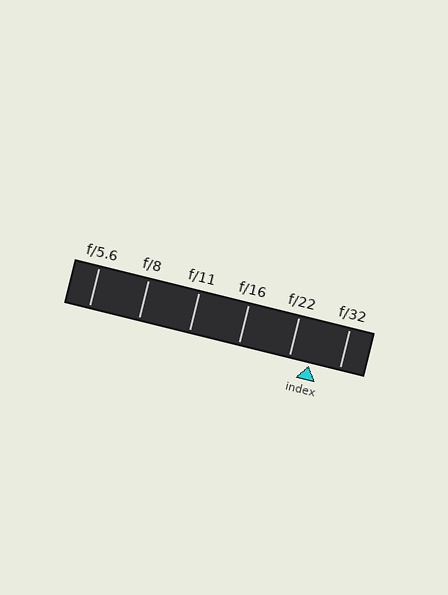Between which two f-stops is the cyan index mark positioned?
The index mark is between f/22 and f/32.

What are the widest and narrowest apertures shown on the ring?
The widest aperture shown is f/5.6 and the narrowest is f/32.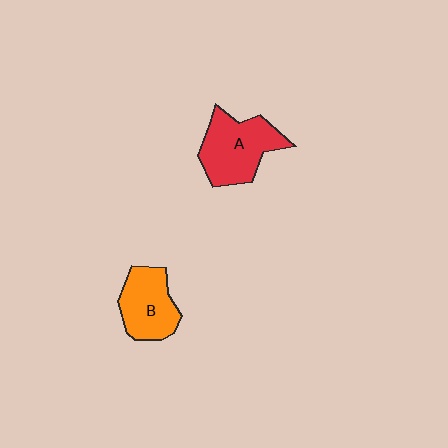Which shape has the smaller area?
Shape B (orange).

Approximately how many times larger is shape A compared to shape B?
Approximately 1.3 times.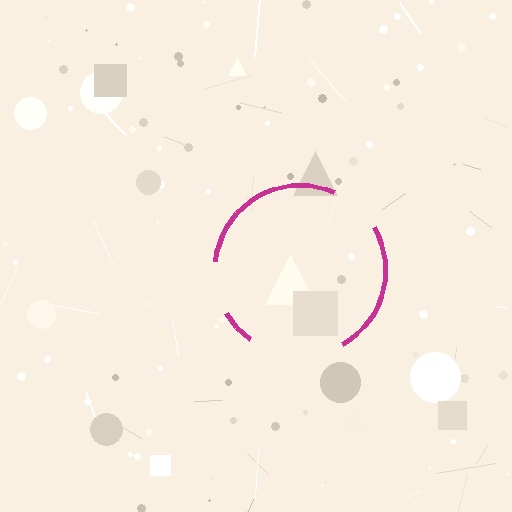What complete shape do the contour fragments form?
The contour fragments form a circle.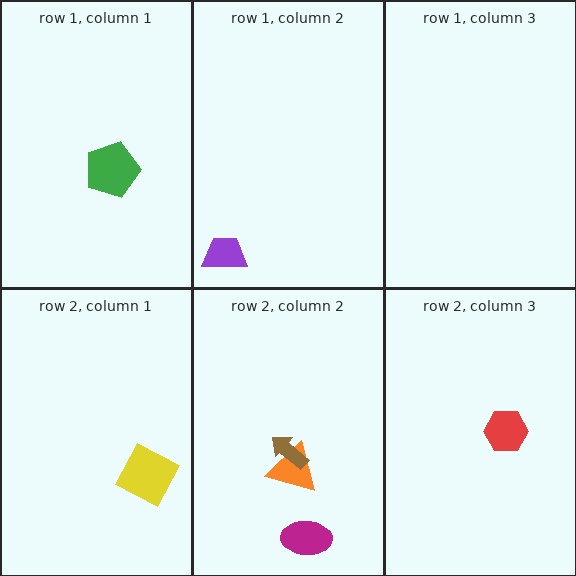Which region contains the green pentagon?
The row 1, column 1 region.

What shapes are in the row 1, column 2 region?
The purple trapezoid.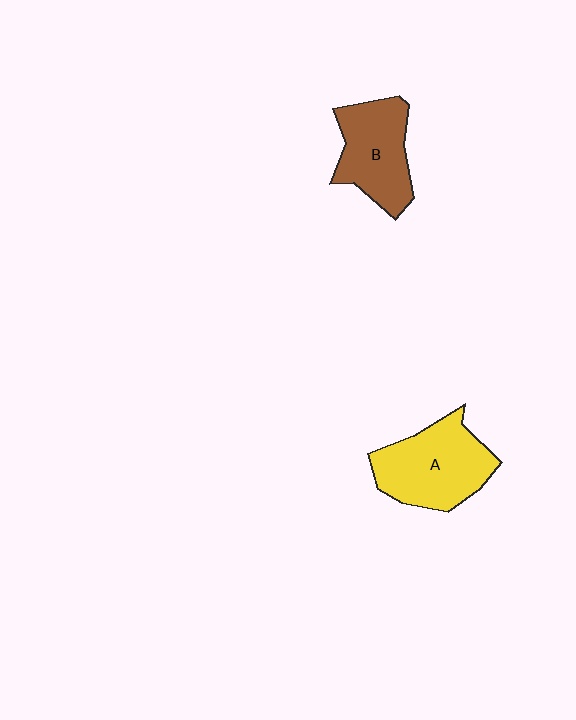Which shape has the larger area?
Shape A (yellow).